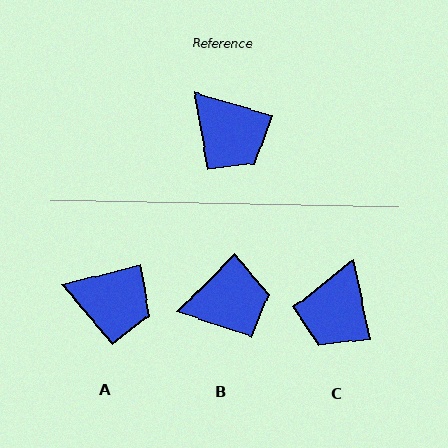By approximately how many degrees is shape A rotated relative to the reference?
Approximately 31 degrees counter-clockwise.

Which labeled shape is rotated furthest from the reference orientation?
C, about 62 degrees away.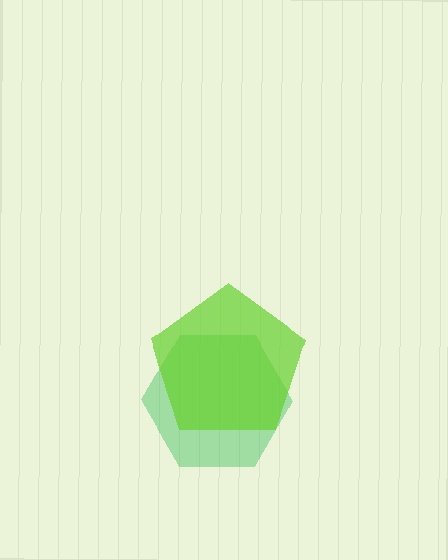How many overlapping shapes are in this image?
There are 2 overlapping shapes in the image.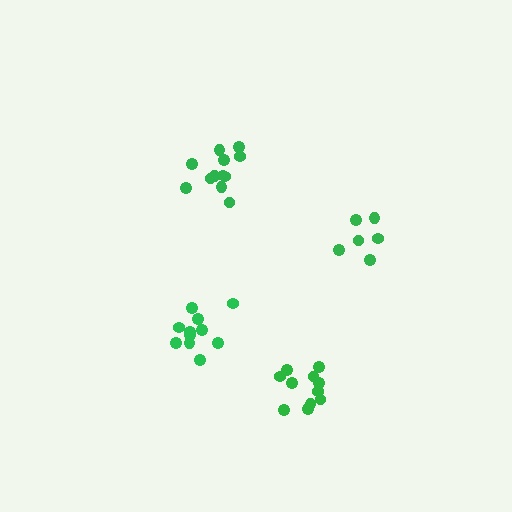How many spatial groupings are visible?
There are 4 spatial groupings.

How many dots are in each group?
Group 1: 11 dots, Group 2: 12 dots, Group 3: 6 dots, Group 4: 11 dots (40 total).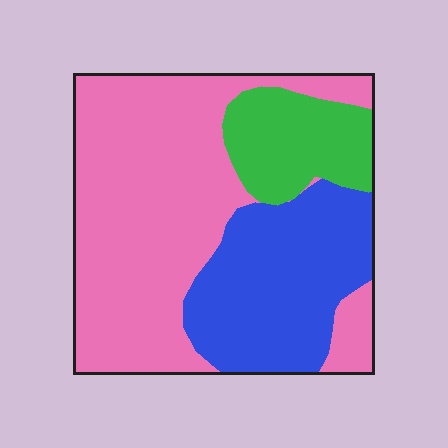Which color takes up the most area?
Pink, at roughly 55%.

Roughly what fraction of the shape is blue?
Blue takes up about one third (1/3) of the shape.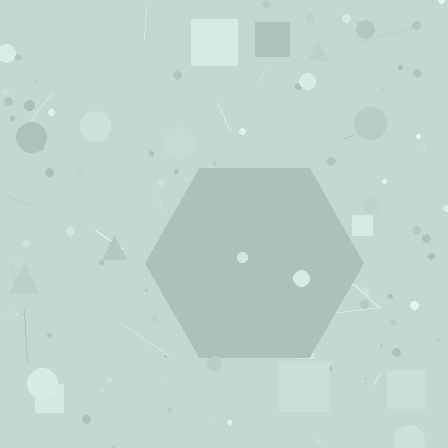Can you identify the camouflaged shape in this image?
The camouflaged shape is a hexagon.